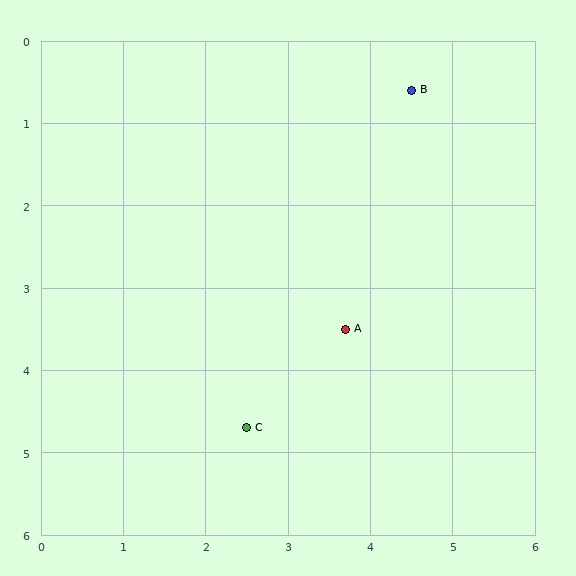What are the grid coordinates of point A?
Point A is at approximately (3.7, 3.5).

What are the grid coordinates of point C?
Point C is at approximately (2.5, 4.7).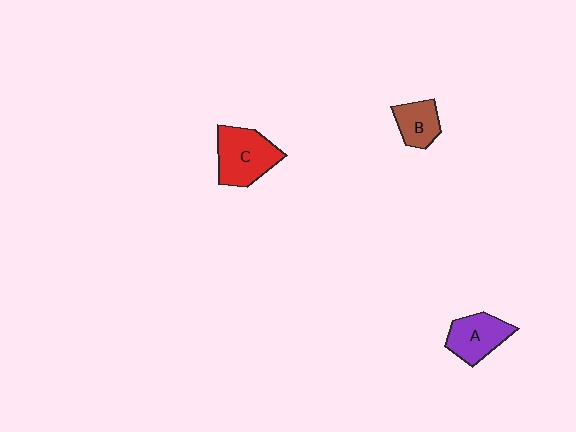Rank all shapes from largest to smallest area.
From largest to smallest: C (red), A (purple), B (brown).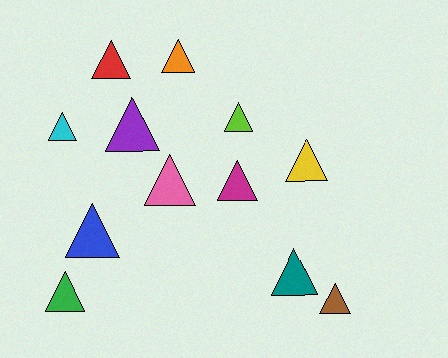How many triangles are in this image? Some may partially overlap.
There are 12 triangles.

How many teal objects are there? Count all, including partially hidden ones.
There is 1 teal object.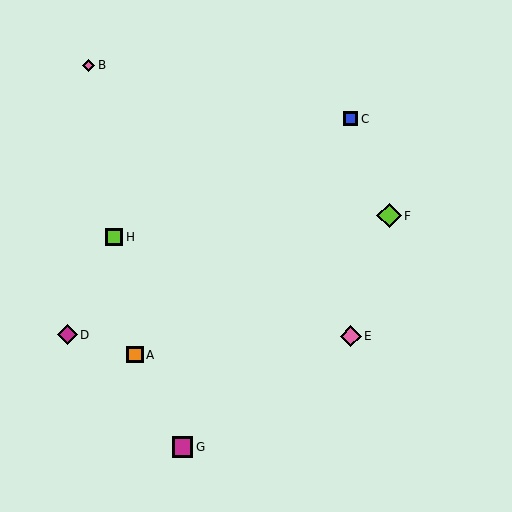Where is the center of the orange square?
The center of the orange square is at (135, 355).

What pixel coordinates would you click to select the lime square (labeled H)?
Click at (114, 237) to select the lime square H.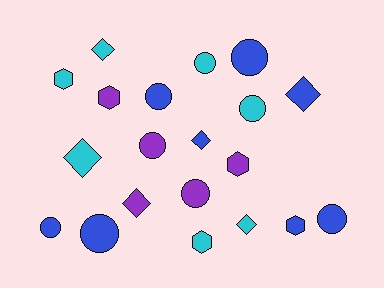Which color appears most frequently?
Blue, with 8 objects.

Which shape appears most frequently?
Circle, with 9 objects.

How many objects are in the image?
There are 20 objects.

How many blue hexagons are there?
There is 1 blue hexagon.